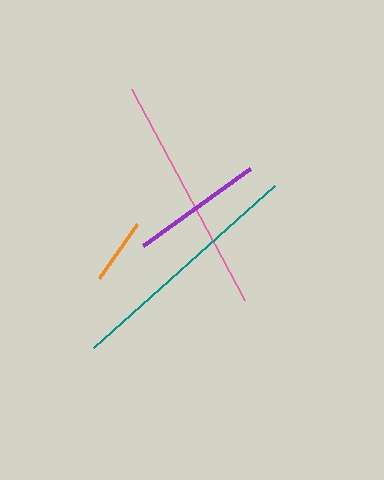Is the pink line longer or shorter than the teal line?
The teal line is longer than the pink line.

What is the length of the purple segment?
The purple segment is approximately 132 pixels long.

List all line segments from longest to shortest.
From longest to shortest: teal, pink, purple, orange.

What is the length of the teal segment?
The teal segment is approximately 243 pixels long.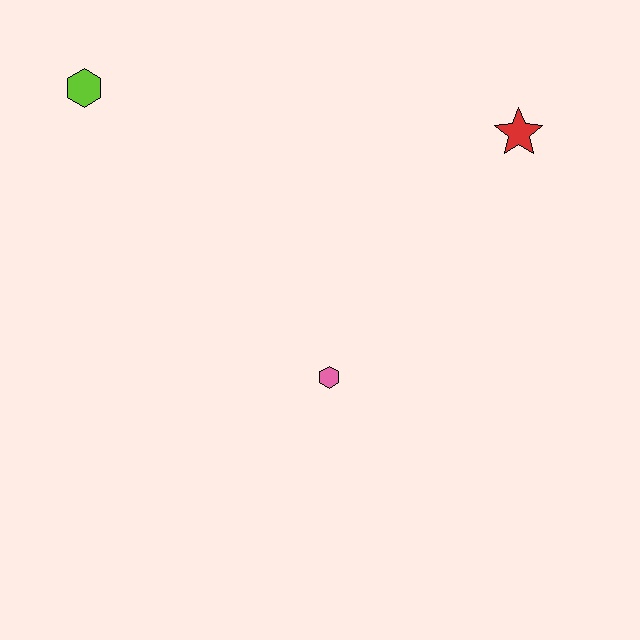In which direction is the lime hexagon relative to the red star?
The lime hexagon is to the left of the red star.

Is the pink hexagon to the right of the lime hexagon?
Yes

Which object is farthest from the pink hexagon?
The lime hexagon is farthest from the pink hexagon.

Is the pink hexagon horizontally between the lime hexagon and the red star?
Yes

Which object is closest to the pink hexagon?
The red star is closest to the pink hexagon.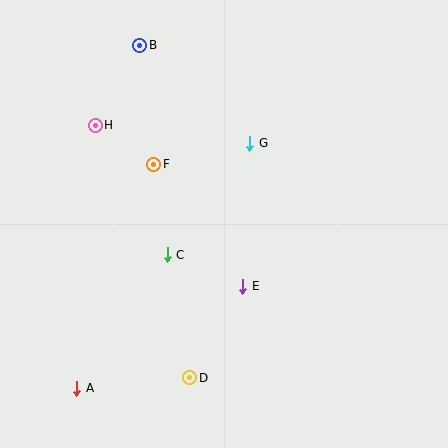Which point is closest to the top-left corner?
Point B is closest to the top-left corner.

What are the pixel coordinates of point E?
Point E is at (243, 286).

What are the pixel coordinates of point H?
Point H is at (95, 125).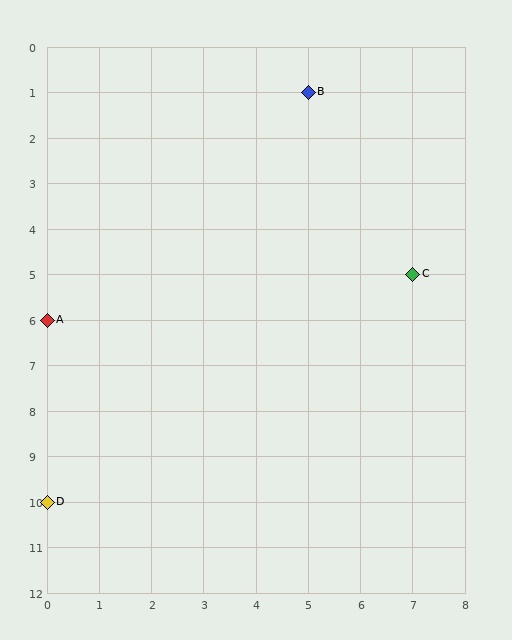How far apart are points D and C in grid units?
Points D and C are 7 columns and 5 rows apart (about 8.6 grid units diagonally).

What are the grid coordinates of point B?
Point B is at grid coordinates (5, 1).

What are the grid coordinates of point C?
Point C is at grid coordinates (7, 5).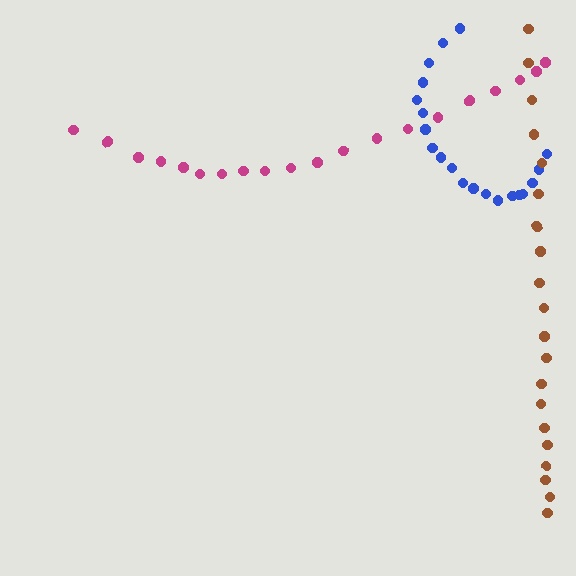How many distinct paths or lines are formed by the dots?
There are 3 distinct paths.